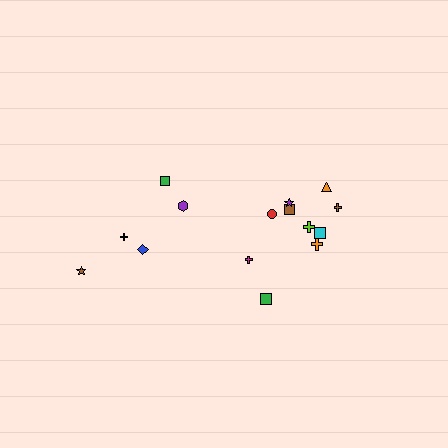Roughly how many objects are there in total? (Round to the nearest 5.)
Roughly 15 objects in total.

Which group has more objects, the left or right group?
The right group.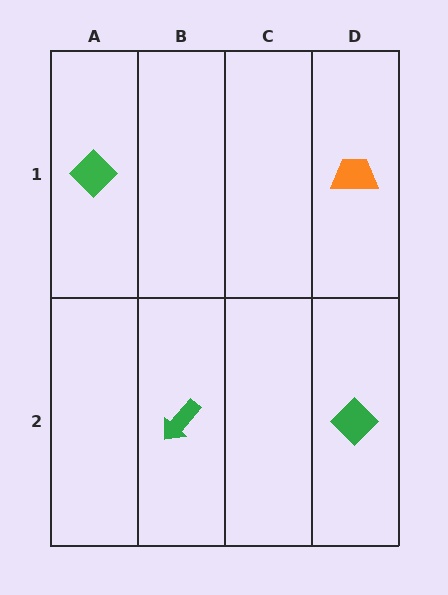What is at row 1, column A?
A green diamond.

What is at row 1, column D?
An orange trapezoid.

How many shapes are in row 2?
2 shapes.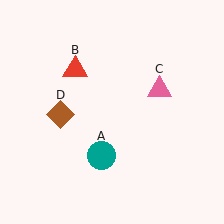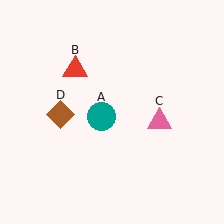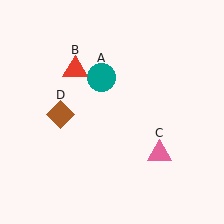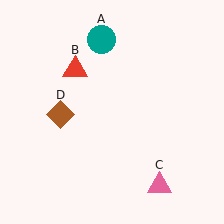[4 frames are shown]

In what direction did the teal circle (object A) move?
The teal circle (object A) moved up.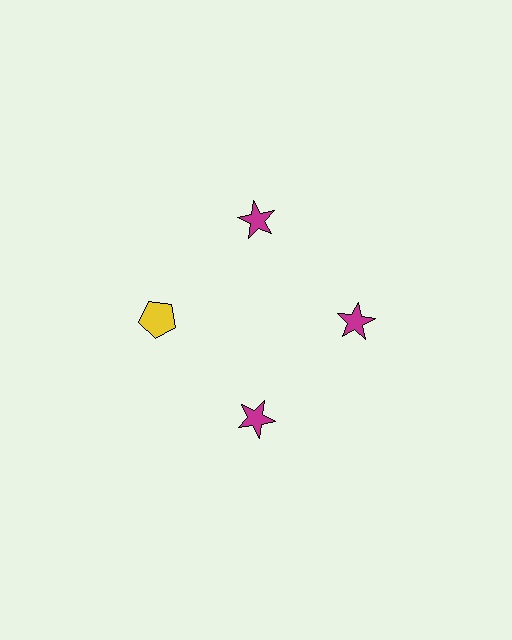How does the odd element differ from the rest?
It differs in both color (yellow instead of magenta) and shape (pentagon instead of star).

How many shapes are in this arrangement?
There are 4 shapes arranged in a ring pattern.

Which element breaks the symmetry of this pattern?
The yellow pentagon at roughly the 9 o'clock position breaks the symmetry. All other shapes are magenta stars.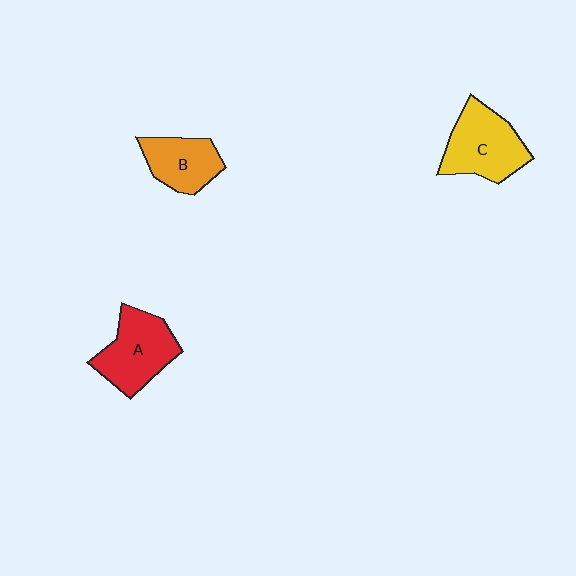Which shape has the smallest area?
Shape B (orange).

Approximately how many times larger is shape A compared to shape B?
Approximately 1.3 times.